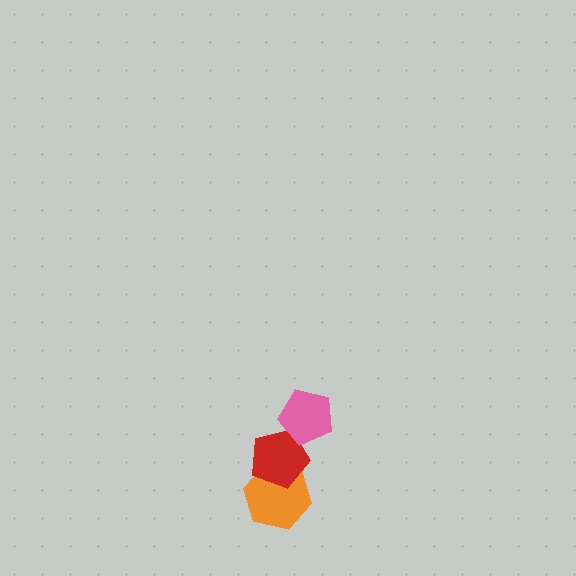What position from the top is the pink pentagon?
The pink pentagon is 1st from the top.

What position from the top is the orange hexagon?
The orange hexagon is 3rd from the top.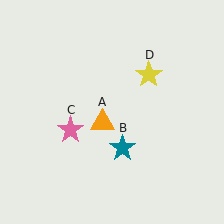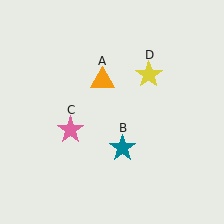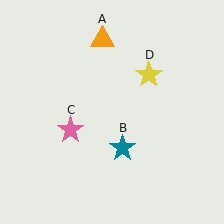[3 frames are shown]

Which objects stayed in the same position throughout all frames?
Teal star (object B) and pink star (object C) and yellow star (object D) remained stationary.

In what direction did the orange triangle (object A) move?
The orange triangle (object A) moved up.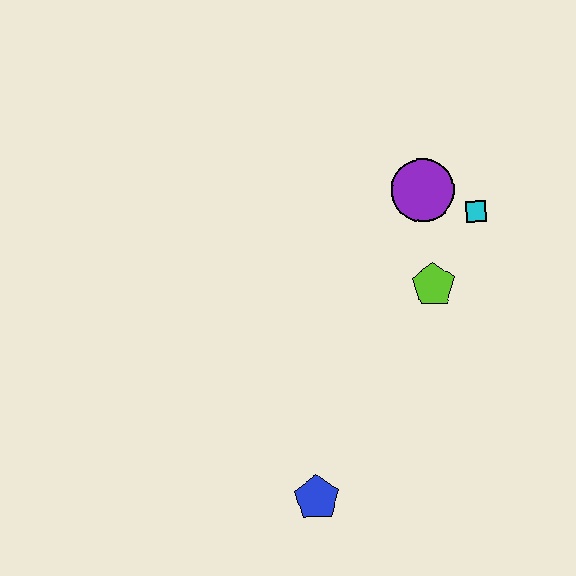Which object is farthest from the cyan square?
The blue pentagon is farthest from the cyan square.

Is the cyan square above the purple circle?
No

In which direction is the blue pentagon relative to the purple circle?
The blue pentagon is below the purple circle.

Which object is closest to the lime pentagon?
The cyan square is closest to the lime pentagon.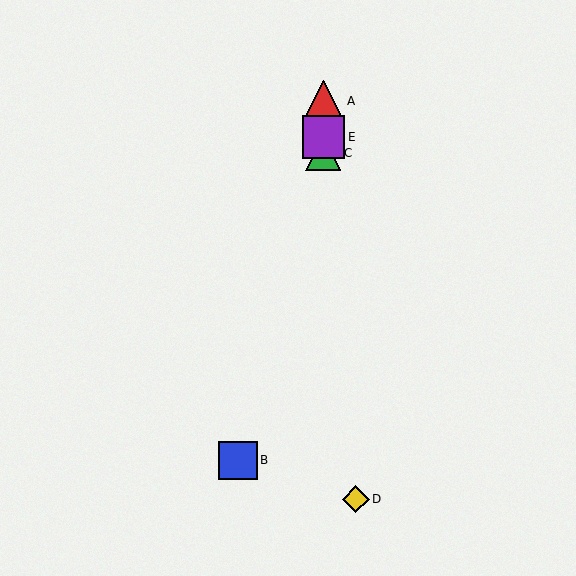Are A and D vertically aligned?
No, A is at x≈323 and D is at x≈356.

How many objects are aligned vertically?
3 objects (A, C, E) are aligned vertically.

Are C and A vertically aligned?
Yes, both are at x≈323.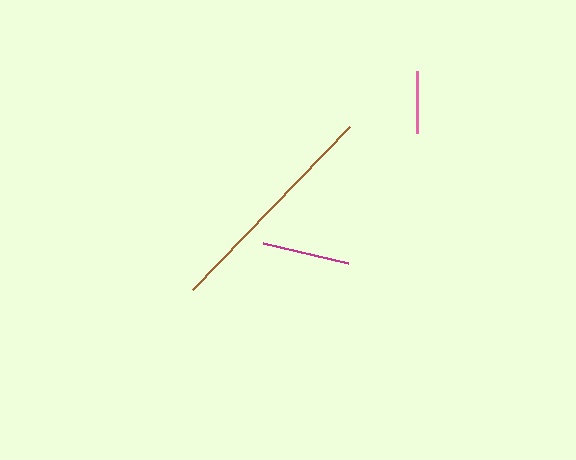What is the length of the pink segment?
The pink segment is approximately 61 pixels long.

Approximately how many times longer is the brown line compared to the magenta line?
The brown line is approximately 2.6 times the length of the magenta line.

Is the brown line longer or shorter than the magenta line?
The brown line is longer than the magenta line.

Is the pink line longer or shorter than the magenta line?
The magenta line is longer than the pink line.